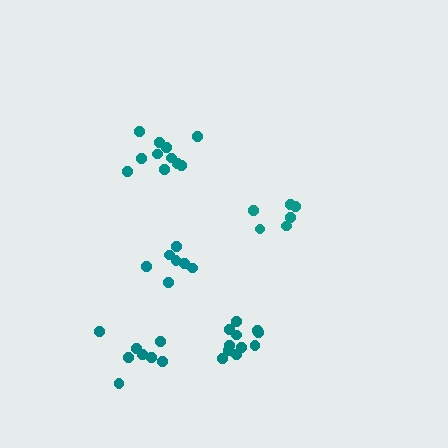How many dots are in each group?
Group 1: 11 dots, Group 2: 11 dots, Group 3: 7 dots, Group 4: 6 dots, Group 5: 8 dots (43 total).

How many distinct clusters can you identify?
There are 5 distinct clusters.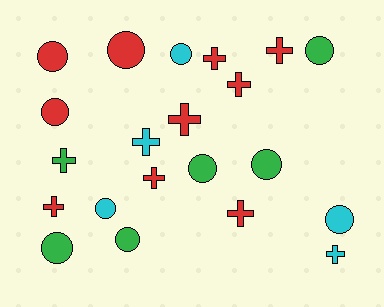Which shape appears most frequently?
Circle, with 11 objects.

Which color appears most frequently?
Red, with 10 objects.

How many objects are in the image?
There are 21 objects.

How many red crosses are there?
There are 7 red crosses.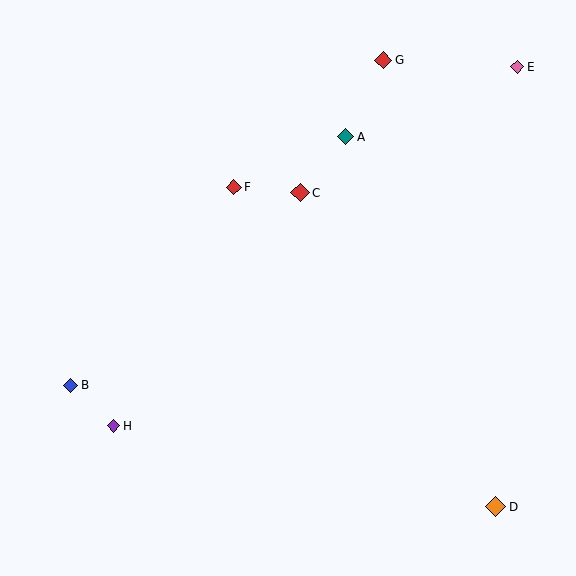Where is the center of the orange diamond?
The center of the orange diamond is at (496, 507).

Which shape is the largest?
The orange diamond (labeled D) is the largest.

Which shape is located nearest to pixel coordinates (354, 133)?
The teal diamond (labeled A) at (346, 137) is nearest to that location.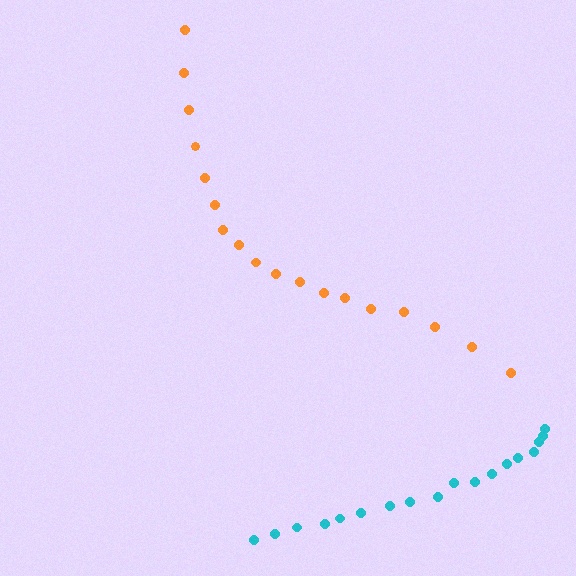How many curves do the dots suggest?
There are 2 distinct paths.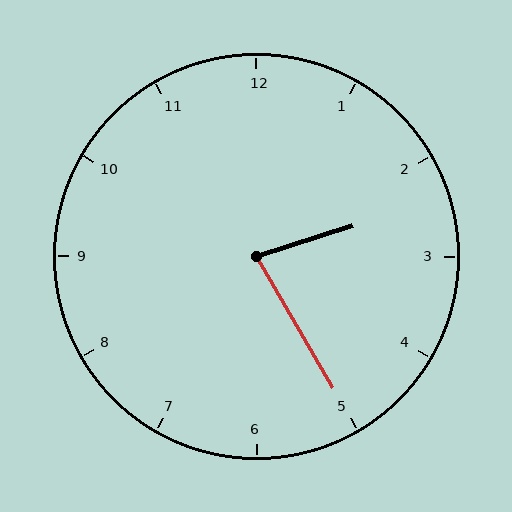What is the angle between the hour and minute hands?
Approximately 78 degrees.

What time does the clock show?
2:25.